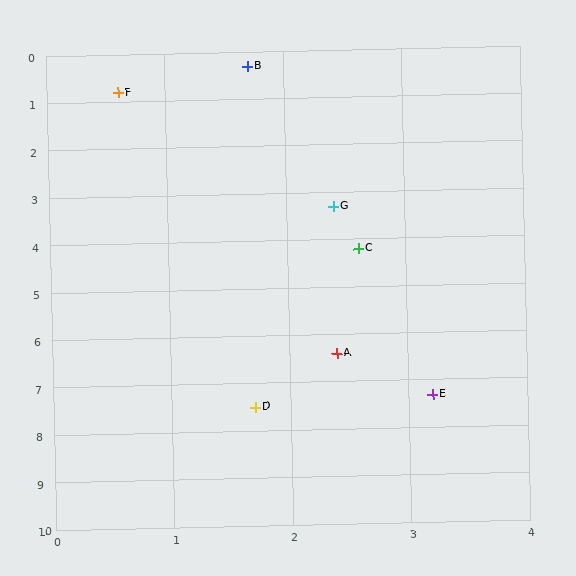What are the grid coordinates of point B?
Point B is at approximately (1.7, 0.3).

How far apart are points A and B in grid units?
Points A and B are about 6.1 grid units apart.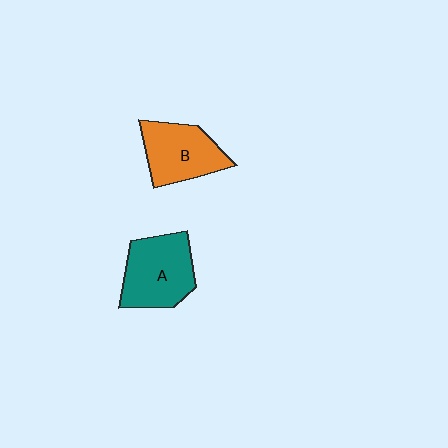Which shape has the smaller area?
Shape B (orange).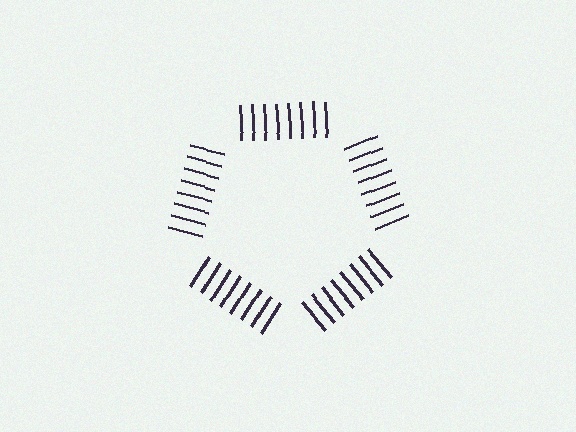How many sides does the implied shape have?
5 sides — the line-ends trace a pentagon.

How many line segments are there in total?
40 — 8 along each of the 5 edges.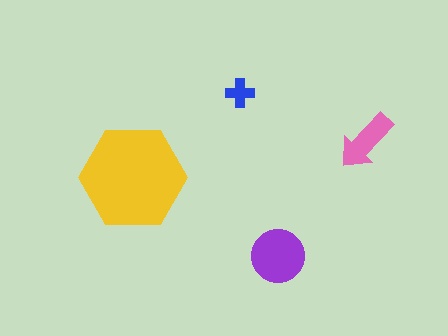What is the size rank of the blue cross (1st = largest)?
4th.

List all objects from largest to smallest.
The yellow hexagon, the purple circle, the pink arrow, the blue cross.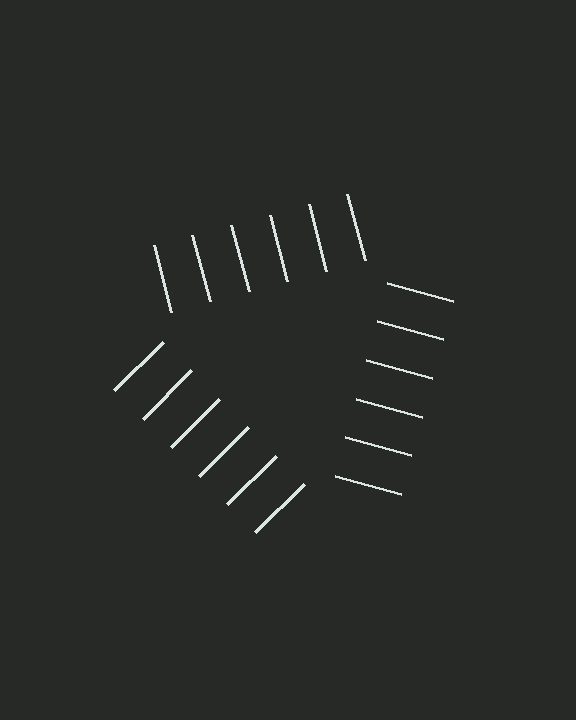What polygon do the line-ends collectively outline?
An illusory triangle — the line segments terminate on its edges but no continuous stroke is drawn.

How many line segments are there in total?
18 — 6 along each of the 3 edges.